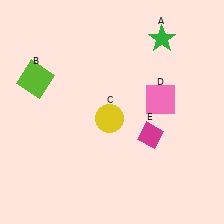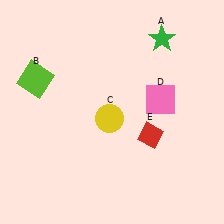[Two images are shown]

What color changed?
The diamond (E) changed from magenta in Image 1 to red in Image 2.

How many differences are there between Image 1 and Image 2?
There is 1 difference between the two images.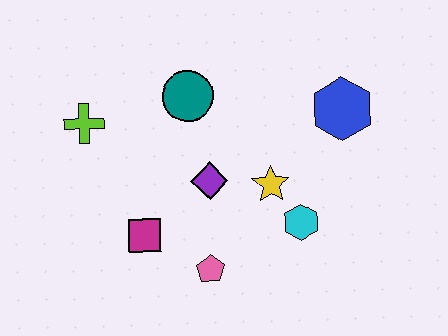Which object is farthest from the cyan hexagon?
The lime cross is farthest from the cyan hexagon.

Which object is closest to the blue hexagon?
The yellow star is closest to the blue hexagon.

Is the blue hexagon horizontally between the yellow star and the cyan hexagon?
No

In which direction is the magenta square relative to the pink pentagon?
The magenta square is to the left of the pink pentagon.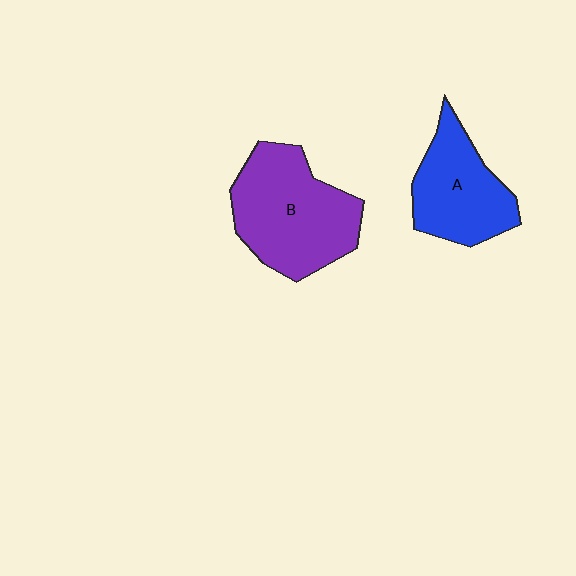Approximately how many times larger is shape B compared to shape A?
Approximately 1.3 times.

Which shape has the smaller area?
Shape A (blue).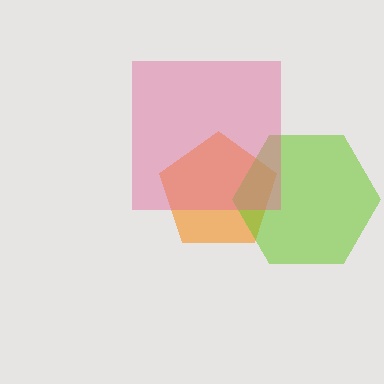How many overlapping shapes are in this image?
There are 3 overlapping shapes in the image.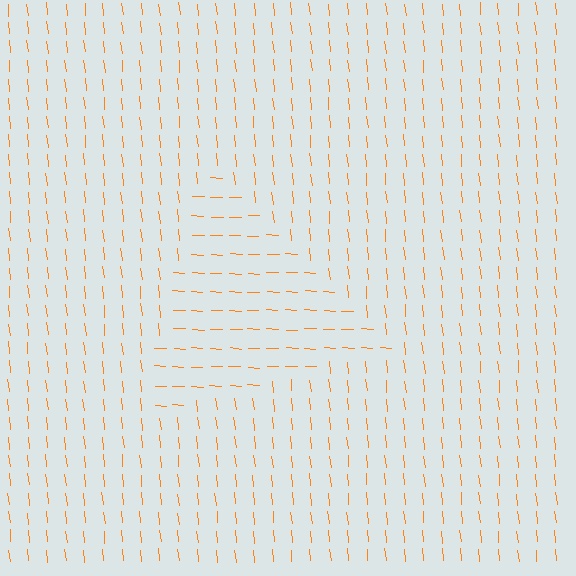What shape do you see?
I see a triangle.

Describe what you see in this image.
The image is filled with small orange line segments. A triangle region in the image has lines oriented differently from the surrounding lines, creating a visible texture boundary.